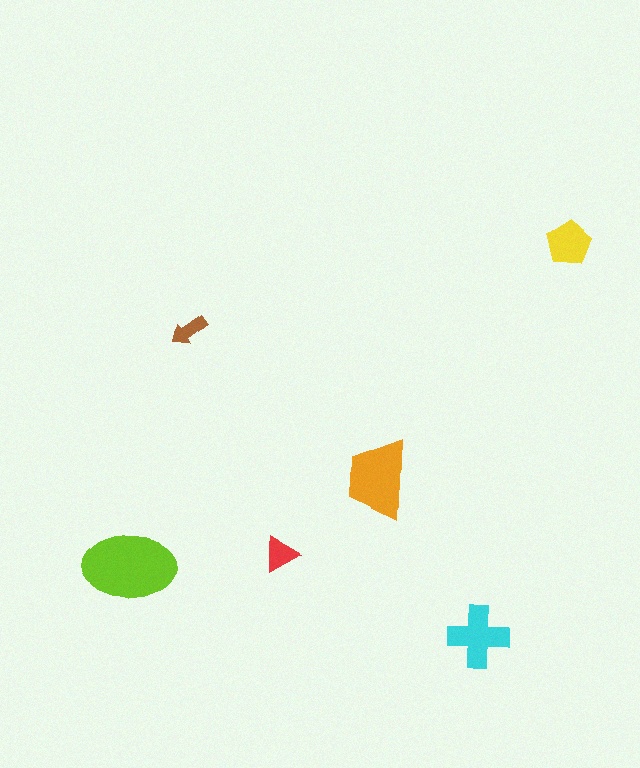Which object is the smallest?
The brown arrow.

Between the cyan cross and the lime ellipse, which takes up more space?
The lime ellipse.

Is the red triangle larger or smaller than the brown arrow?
Larger.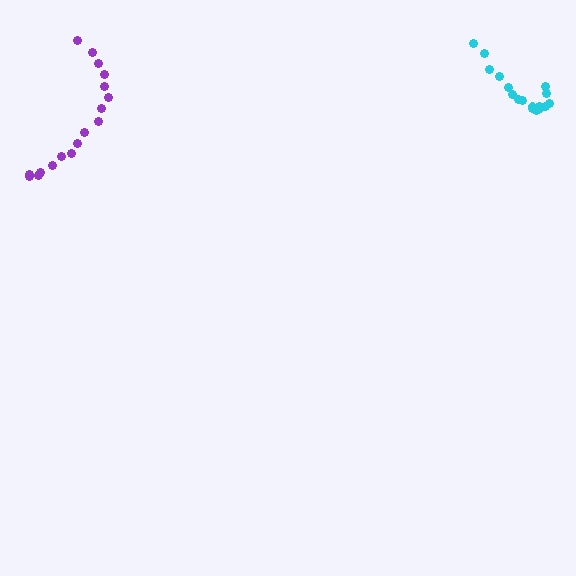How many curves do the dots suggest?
There are 2 distinct paths.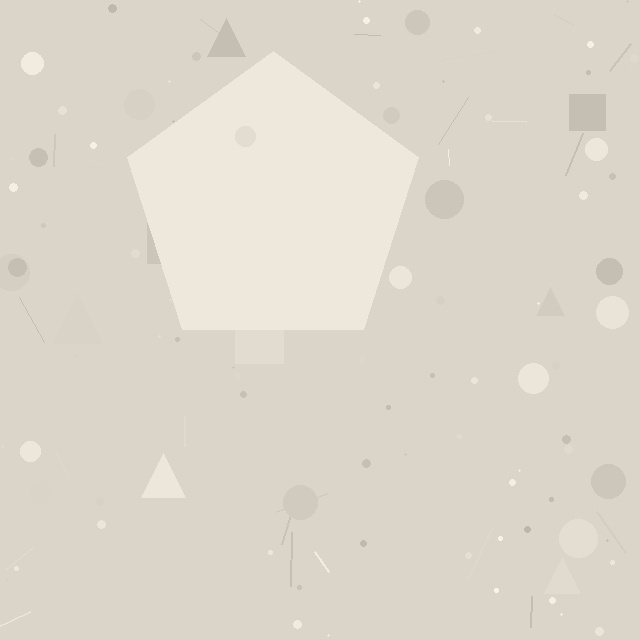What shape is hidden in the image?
A pentagon is hidden in the image.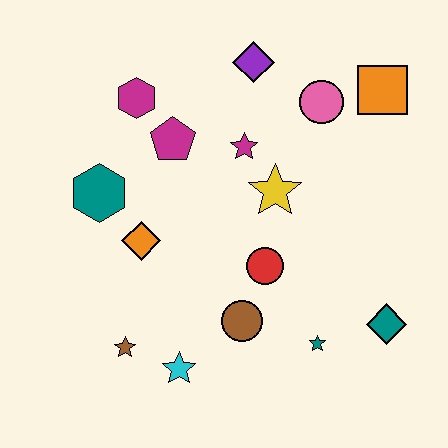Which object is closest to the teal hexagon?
The orange diamond is closest to the teal hexagon.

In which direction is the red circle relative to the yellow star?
The red circle is below the yellow star.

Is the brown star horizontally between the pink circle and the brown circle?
No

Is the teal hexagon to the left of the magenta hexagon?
Yes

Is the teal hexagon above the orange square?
No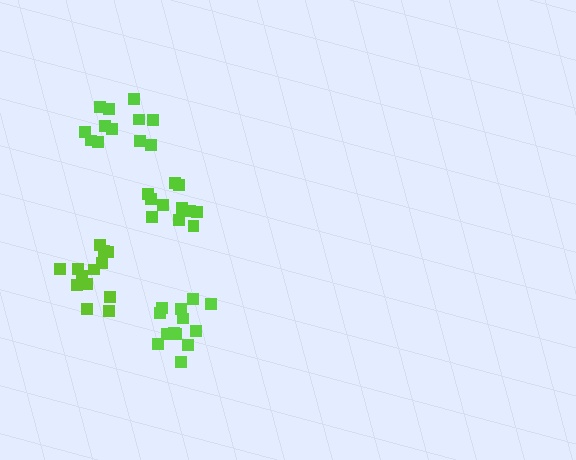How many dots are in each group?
Group 1: 13 dots, Group 2: 13 dots, Group 3: 12 dots, Group 4: 12 dots (50 total).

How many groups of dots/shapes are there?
There are 4 groups.